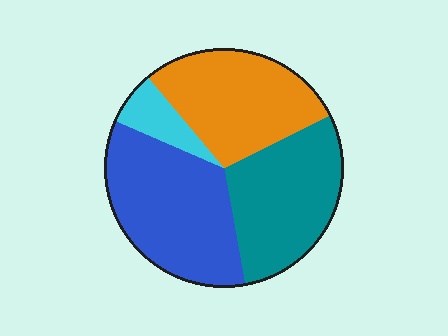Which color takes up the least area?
Cyan, at roughly 5%.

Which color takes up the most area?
Blue, at roughly 35%.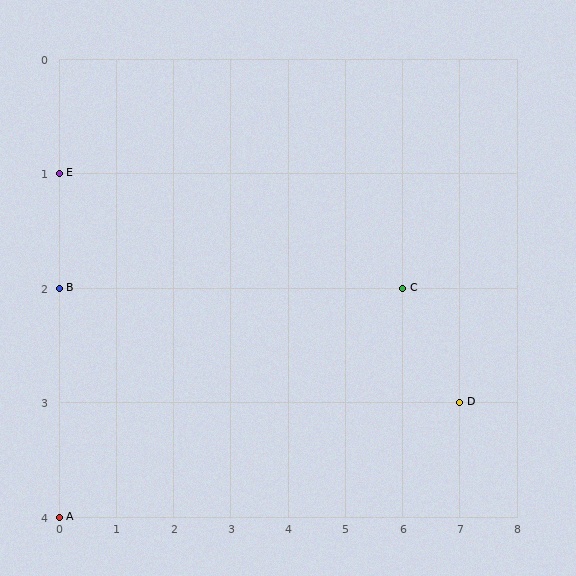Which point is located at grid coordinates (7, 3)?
Point D is at (7, 3).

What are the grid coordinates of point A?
Point A is at grid coordinates (0, 4).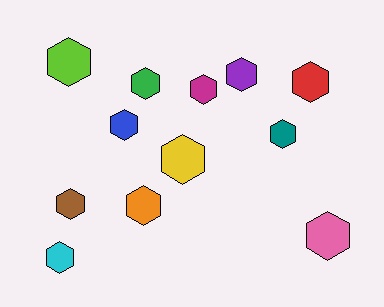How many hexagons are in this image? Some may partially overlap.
There are 12 hexagons.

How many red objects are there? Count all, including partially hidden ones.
There is 1 red object.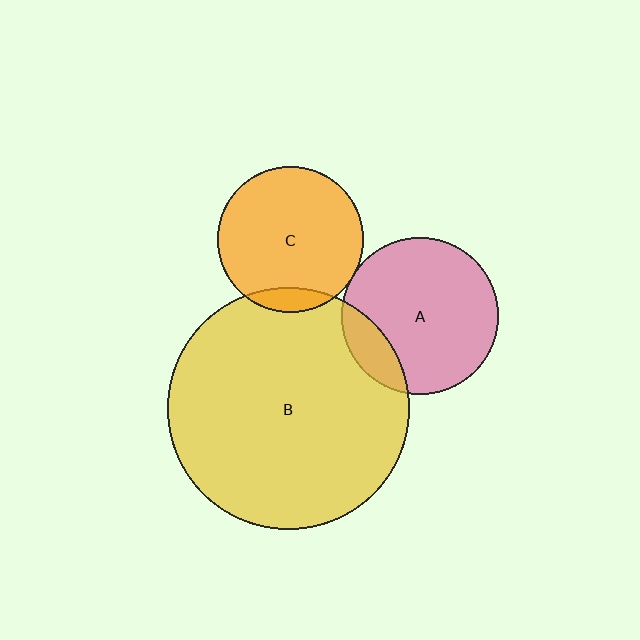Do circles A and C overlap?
Yes.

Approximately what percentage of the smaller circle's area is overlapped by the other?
Approximately 5%.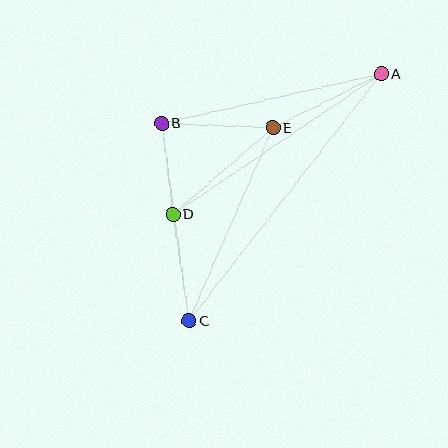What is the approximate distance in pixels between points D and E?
The distance between D and E is approximately 132 pixels.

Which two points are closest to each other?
Points B and D are closest to each other.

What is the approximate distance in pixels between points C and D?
The distance between C and D is approximately 108 pixels.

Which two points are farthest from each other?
Points A and C are farthest from each other.